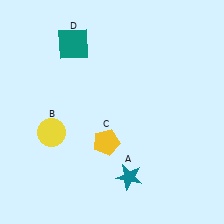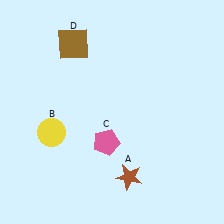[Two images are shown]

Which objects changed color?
A changed from teal to brown. C changed from yellow to pink. D changed from teal to brown.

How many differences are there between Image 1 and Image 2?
There are 3 differences between the two images.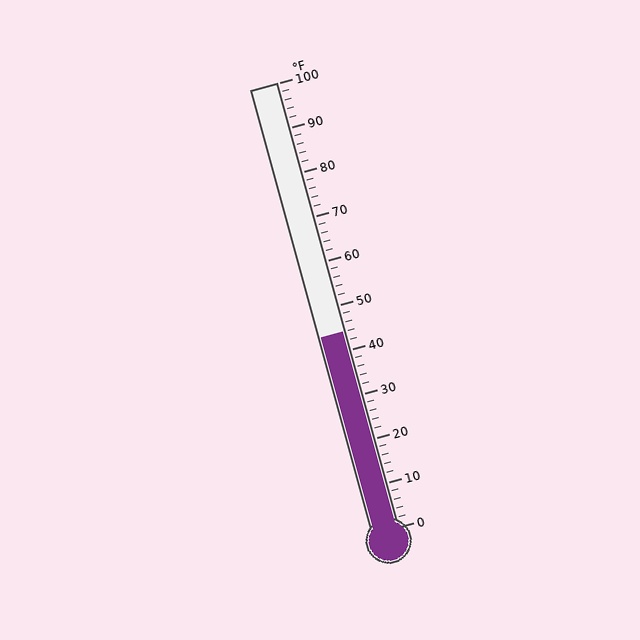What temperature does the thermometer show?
The thermometer shows approximately 44°F.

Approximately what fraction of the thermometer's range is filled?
The thermometer is filled to approximately 45% of its range.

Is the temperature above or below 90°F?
The temperature is below 90°F.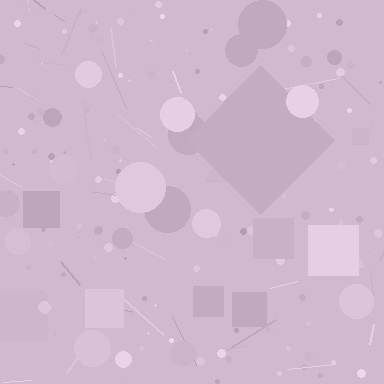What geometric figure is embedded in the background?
A diamond is embedded in the background.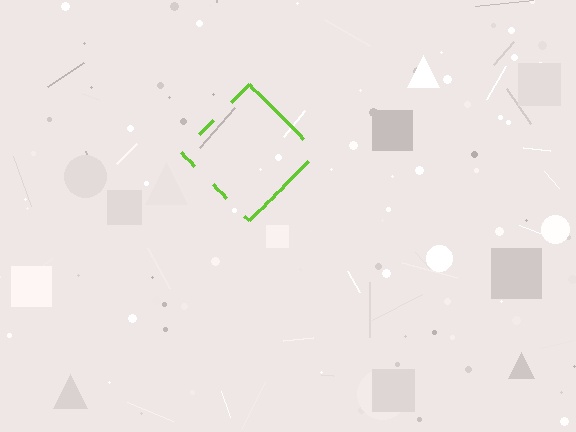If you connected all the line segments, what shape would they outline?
They would outline a diamond.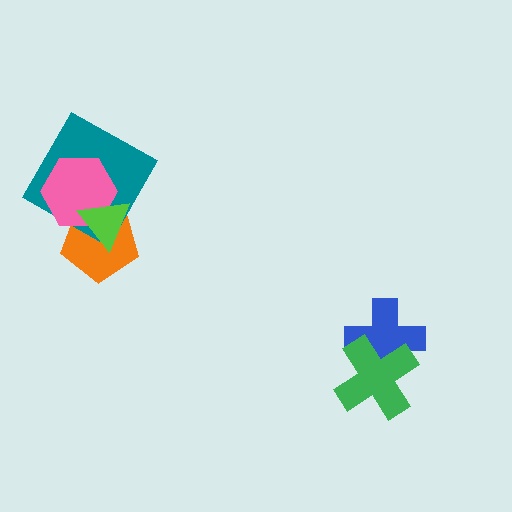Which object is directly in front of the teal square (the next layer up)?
The pink hexagon is directly in front of the teal square.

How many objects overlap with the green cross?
1 object overlaps with the green cross.